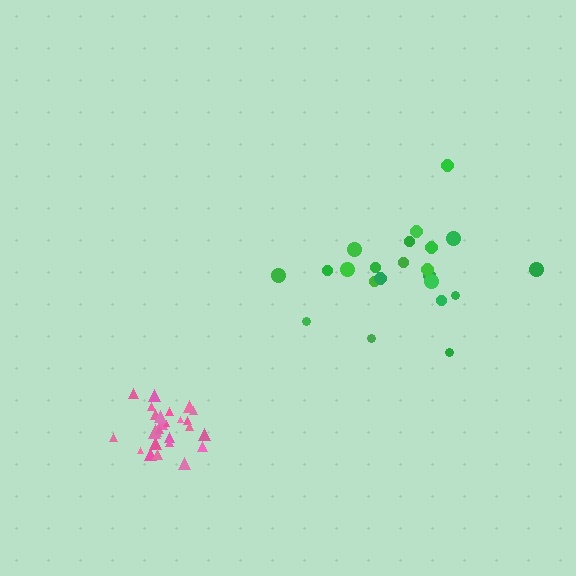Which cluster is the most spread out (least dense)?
Green.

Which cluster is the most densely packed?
Pink.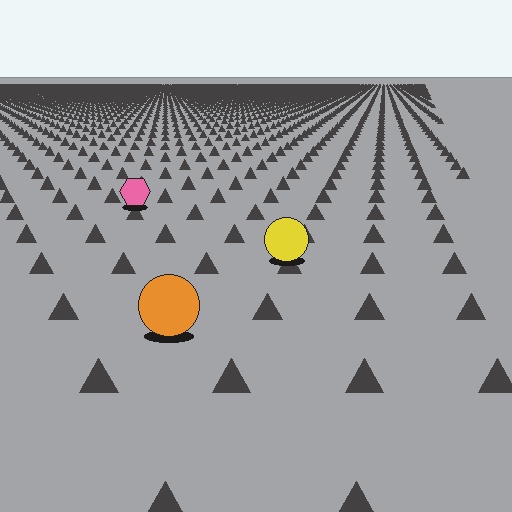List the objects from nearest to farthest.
From nearest to farthest: the orange circle, the yellow circle, the pink hexagon.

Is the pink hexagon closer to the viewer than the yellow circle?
No. The yellow circle is closer — you can tell from the texture gradient: the ground texture is coarser near it.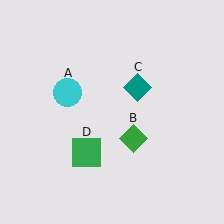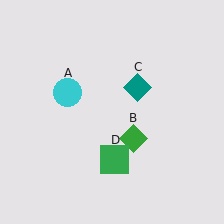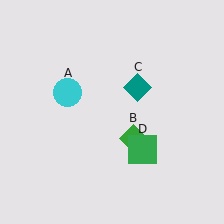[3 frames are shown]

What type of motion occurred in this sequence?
The green square (object D) rotated counterclockwise around the center of the scene.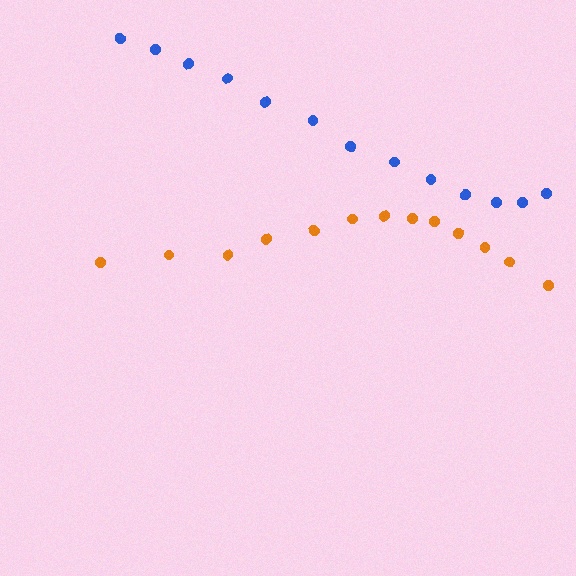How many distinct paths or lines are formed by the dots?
There are 2 distinct paths.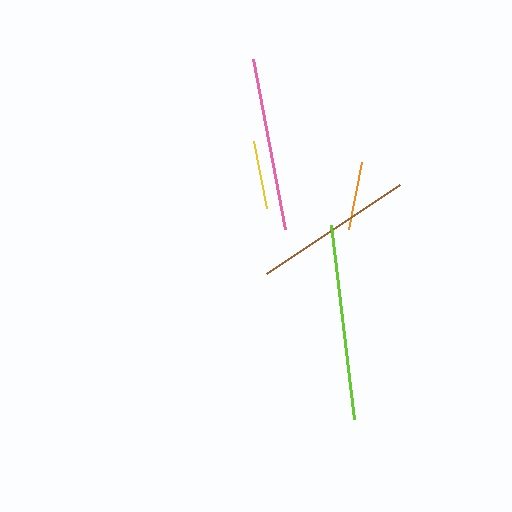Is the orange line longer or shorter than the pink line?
The pink line is longer than the orange line.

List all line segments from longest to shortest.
From longest to shortest: lime, pink, brown, yellow, orange.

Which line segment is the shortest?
The orange line is the shortest at approximately 68 pixels.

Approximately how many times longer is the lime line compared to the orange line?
The lime line is approximately 2.9 times the length of the orange line.